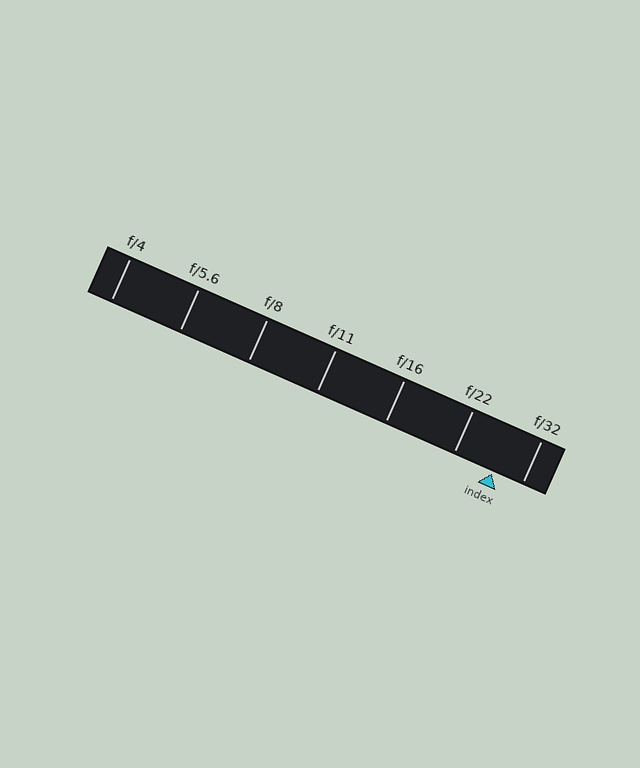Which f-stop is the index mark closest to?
The index mark is closest to f/32.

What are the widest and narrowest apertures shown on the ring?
The widest aperture shown is f/4 and the narrowest is f/32.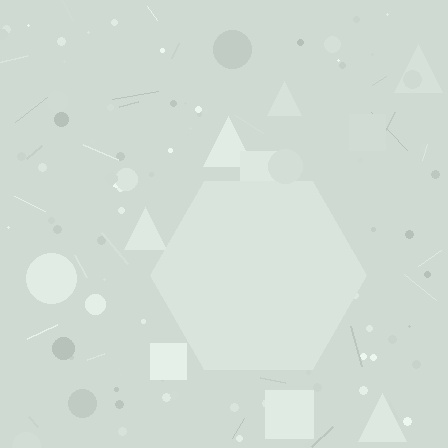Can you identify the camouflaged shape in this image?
The camouflaged shape is a hexagon.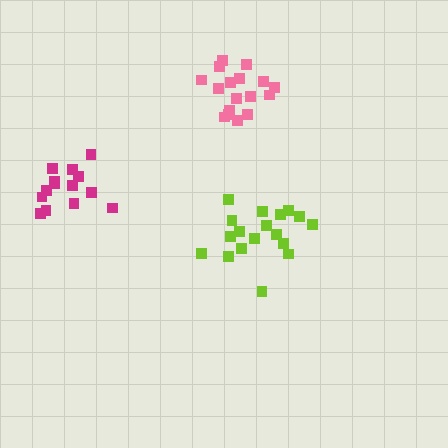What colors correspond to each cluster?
The clusters are colored: lime, pink, magenta.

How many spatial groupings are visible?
There are 3 spatial groupings.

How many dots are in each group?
Group 1: 18 dots, Group 2: 17 dots, Group 3: 14 dots (49 total).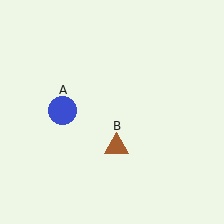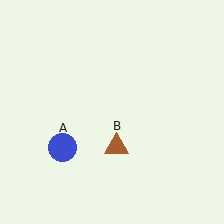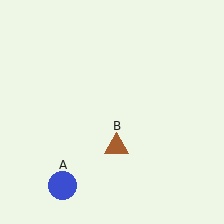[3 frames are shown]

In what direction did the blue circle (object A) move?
The blue circle (object A) moved down.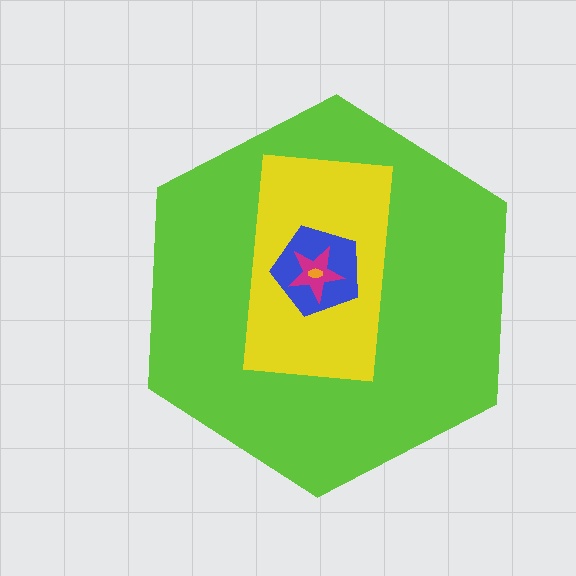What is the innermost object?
The orange ellipse.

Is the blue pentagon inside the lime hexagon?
Yes.